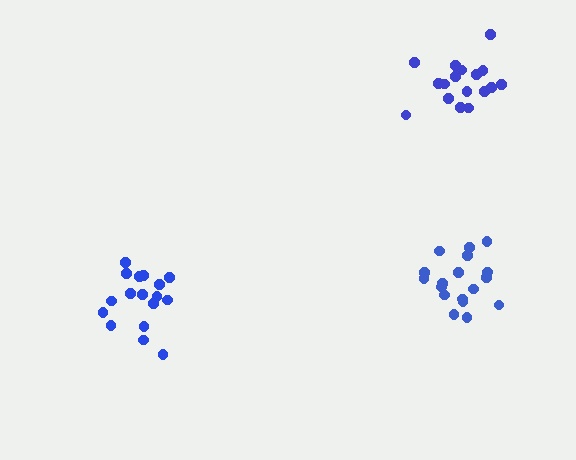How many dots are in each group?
Group 1: 17 dots, Group 2: 18 dots, Group 3: 17 dots (52 total).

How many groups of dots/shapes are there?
There are 3 groups.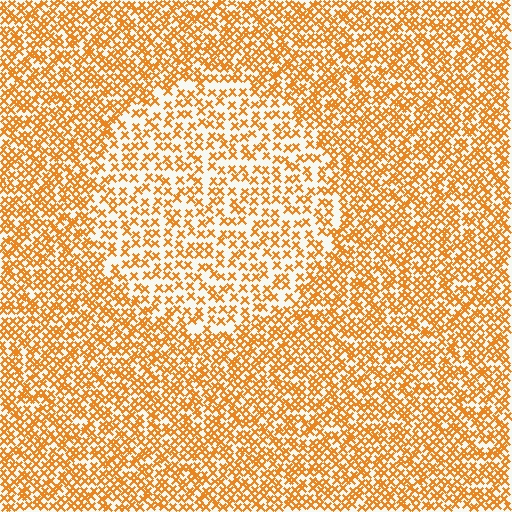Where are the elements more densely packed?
The elements are more densely packed outside the circle boundary.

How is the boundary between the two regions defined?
The boundary is defined by a change in element density (approximately 1.8x ratio). All elements are the same color, size, and shape.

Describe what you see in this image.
The image contains small orange elements arranged at two different densities. A circle-shaped region is visible where the elements are less densely packed than the surrounding area.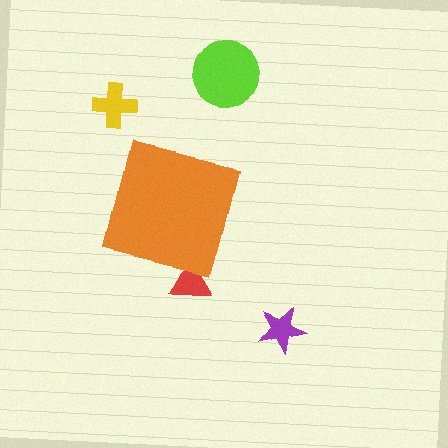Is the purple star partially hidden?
No, the purple star is fully visible.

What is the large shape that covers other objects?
An orange square.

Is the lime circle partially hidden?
No, the lime circle is fully visible.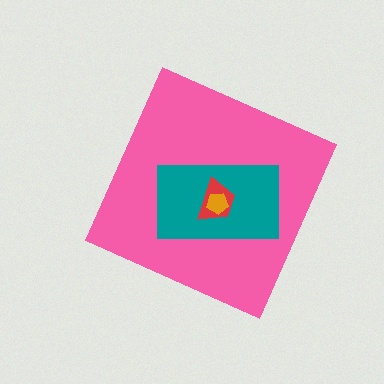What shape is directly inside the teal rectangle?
The red trapezoid.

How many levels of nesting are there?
4.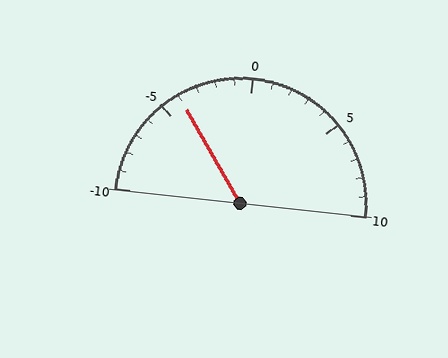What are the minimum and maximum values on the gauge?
The gauge ranges from -10 to 10.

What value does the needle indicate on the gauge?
The needle indicates approximately -4.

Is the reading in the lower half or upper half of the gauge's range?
The reading is in the lower half of the range (-10 to 10).